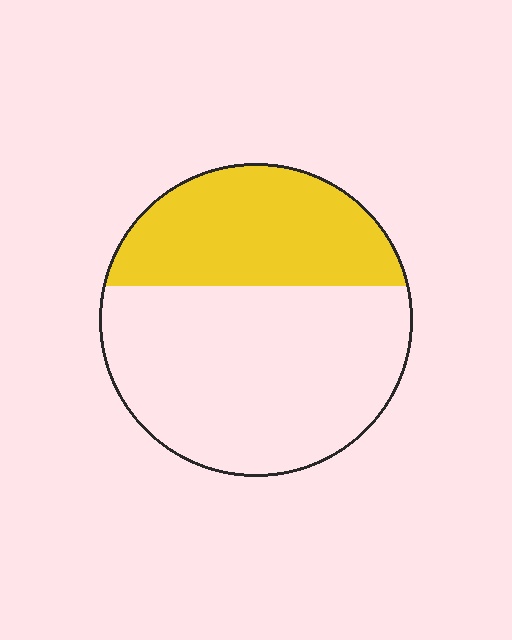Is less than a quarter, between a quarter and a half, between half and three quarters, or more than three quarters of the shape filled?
Between a quarter and a half.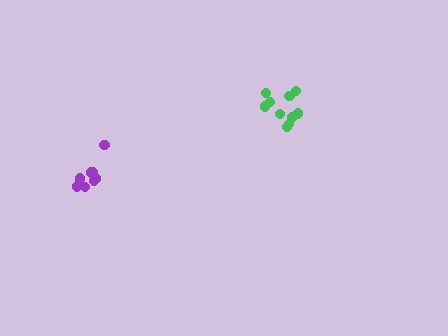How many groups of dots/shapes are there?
There are 2 groups.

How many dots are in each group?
Group 1: 10 dots, Group 2: 8 dots (18 total).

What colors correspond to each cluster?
The clusters are colored: green, purple.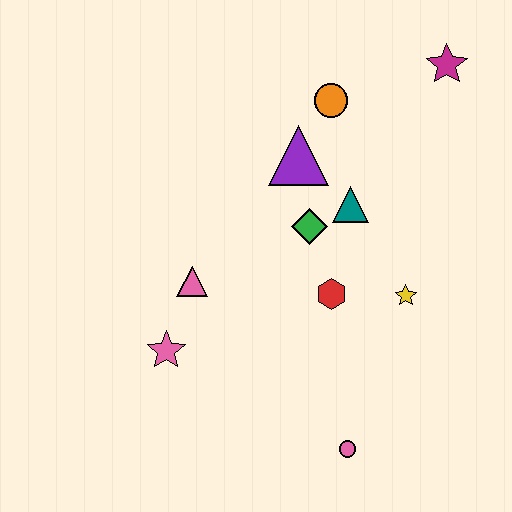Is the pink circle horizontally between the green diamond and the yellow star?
Yes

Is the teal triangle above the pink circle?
Yes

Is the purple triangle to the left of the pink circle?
Yes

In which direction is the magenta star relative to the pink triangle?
The magenta star is to the right of the pink triangle.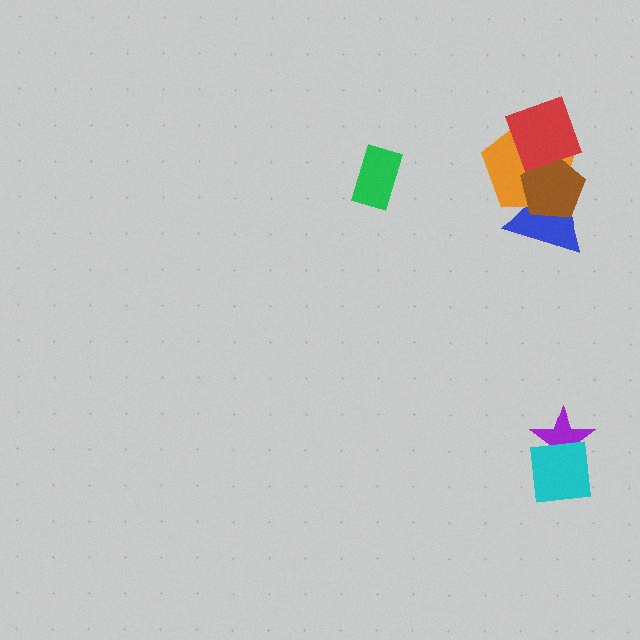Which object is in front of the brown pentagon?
The red square is in front of the brown pentagon.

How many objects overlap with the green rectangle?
0 objects overlap with the green rectangle.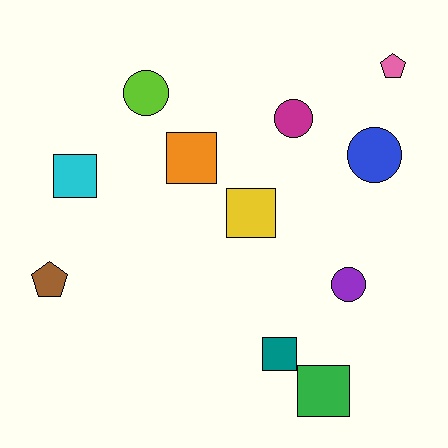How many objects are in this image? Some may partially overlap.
There are 11 objects.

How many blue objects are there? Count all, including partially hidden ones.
There is 1 blue object.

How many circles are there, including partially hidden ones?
There are 4 circles.